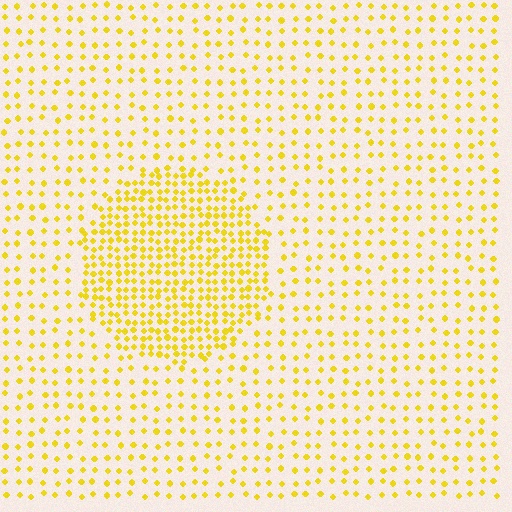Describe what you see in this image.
The image contains small yellow elements arranged at two different densities. A circle-shaped region is visible where the elements are more densely packed than the surrounding area.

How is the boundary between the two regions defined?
The boundary is defined by a change in element density (approximately 2.4x ratio). All elements are the same color, size, and shape.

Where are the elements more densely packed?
The elements are more densely packed inside the circle boundary.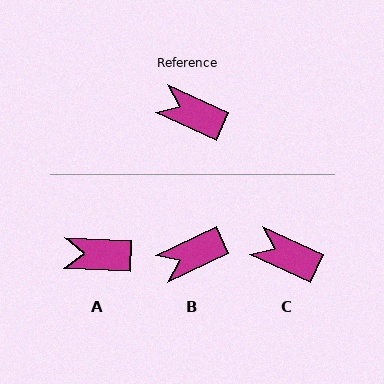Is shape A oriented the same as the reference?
No, it is off by about 22 degrees.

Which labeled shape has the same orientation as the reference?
C.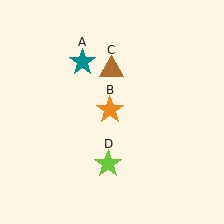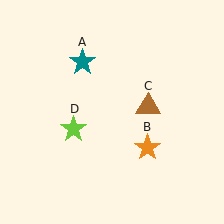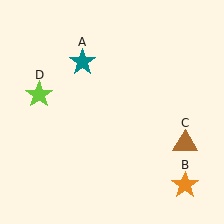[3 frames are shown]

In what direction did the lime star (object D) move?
The lime star (object D) moved up and to the left.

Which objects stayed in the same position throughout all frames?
Teal star (object A) remained stationary.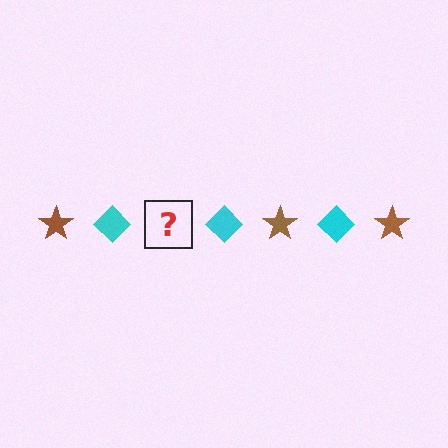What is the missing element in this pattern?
The missing element is a brown star.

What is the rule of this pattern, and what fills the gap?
The rule is that the pattern alternates between brown star and cyan diamond. The gap should be filled with a brown star.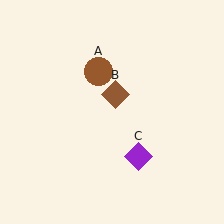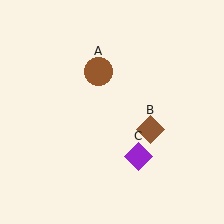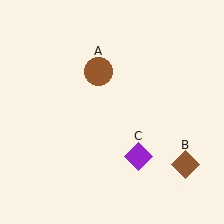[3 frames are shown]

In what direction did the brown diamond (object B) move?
The brown diamond (object B) moved down and to the right.